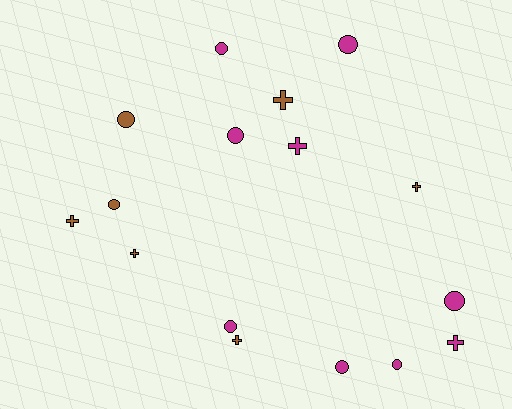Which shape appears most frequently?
Circle, with 9 objects.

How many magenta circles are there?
There are 7 magenta circles.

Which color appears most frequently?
Magenta, with 9 objects.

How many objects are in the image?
There are 16 objects.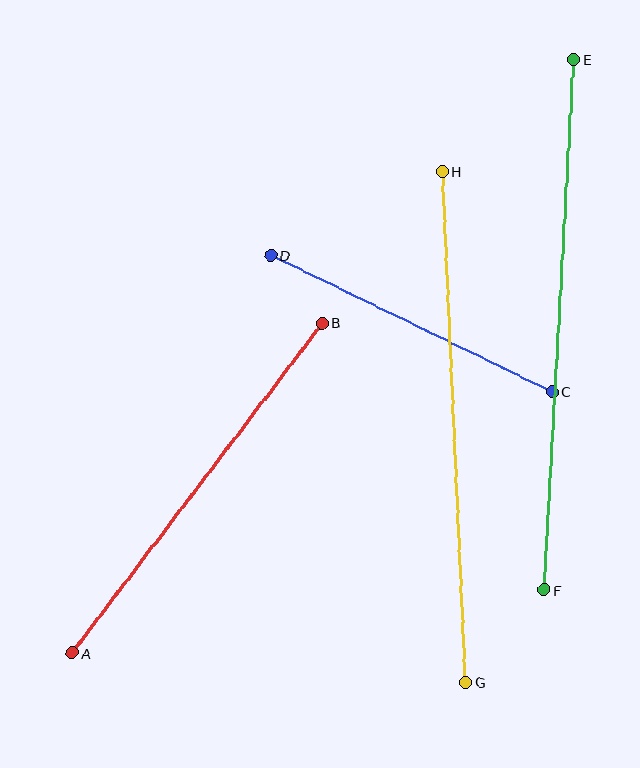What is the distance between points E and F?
The distance is approximately 531 pixels.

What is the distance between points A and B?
The distance is approximately 414 pixels.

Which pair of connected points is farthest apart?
Points E and F are farthest apart.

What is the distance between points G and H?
The distance is approximately 512 pixels.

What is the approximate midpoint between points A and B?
The midpoint is at approximately (197, 488) pixels.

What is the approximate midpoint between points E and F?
The midpoint is at approximately (559, 325) pixels.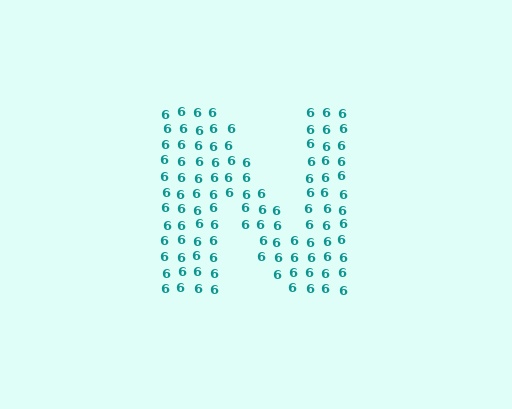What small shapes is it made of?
It is made of small digit 6's.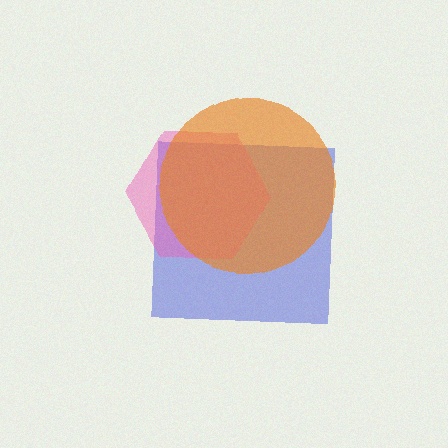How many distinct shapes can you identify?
There are 3 distinct shapes: a blue square, a pink hexagon, an orange circle.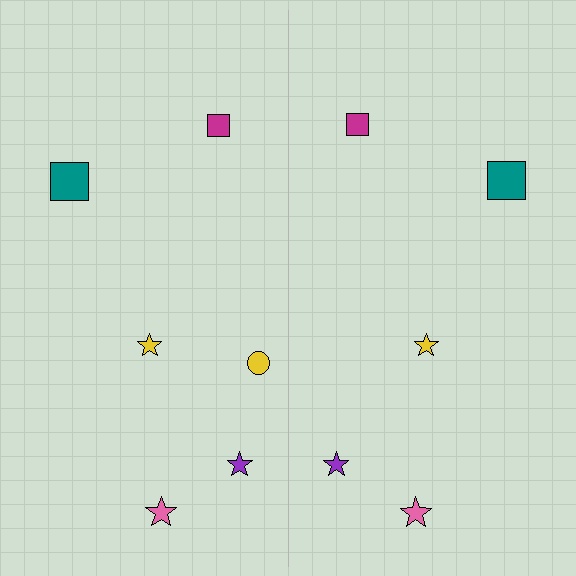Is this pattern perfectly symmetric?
No, the pattern is not perfectly symmetric. A yellow circle is missing from the right side.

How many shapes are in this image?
There are 11 shapes in this image.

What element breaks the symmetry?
A yellow circle is missing from the right side.